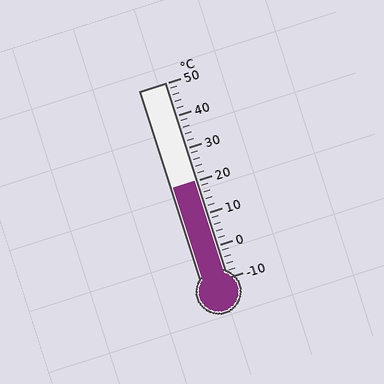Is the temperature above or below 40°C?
The temperature is below 40°C.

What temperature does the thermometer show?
The thermometer shows approximately 20°C.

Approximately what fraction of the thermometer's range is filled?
The thermometer is filled to approximately 50% of its range.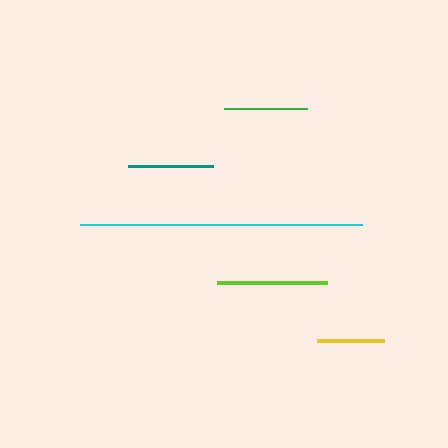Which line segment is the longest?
The cyan line is the longest at approximately 282 pixels.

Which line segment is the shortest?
The yellow line is the shortest at approximately 67 pixels.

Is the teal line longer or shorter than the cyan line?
The cyan line is longer than the teal line.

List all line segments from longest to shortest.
From longest to shortest: cyan, lime, teal, green, yellow.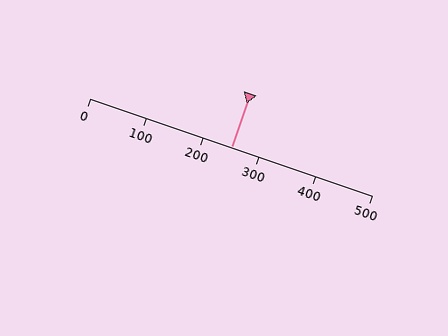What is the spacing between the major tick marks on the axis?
The major ticks are spaced 100 apart.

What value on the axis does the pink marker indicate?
The marker indicates approximately 250.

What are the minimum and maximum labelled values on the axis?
The axis runs from 0 to 500.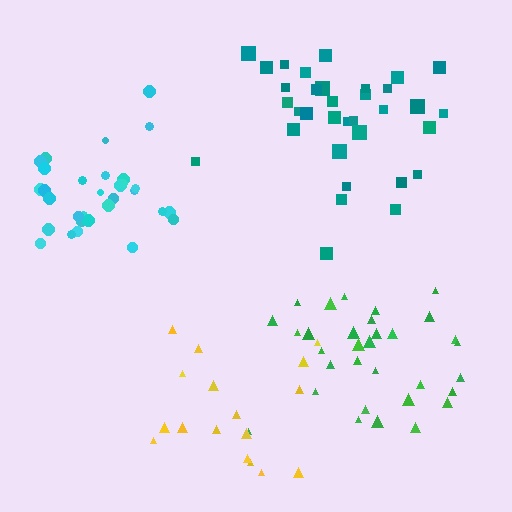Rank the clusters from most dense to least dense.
cyan, teal, green, yellow.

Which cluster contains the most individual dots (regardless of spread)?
Teal (34).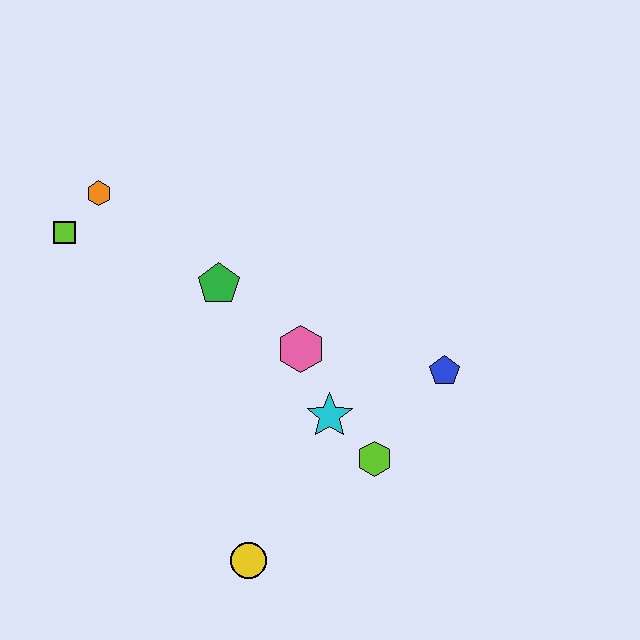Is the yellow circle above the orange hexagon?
No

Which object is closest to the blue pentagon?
The lime hexagon is closest to the blue pentagon.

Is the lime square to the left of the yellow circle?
Yes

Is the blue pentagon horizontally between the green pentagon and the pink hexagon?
No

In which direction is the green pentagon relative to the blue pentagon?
The green pentagon is to the left of the blue pentagon.